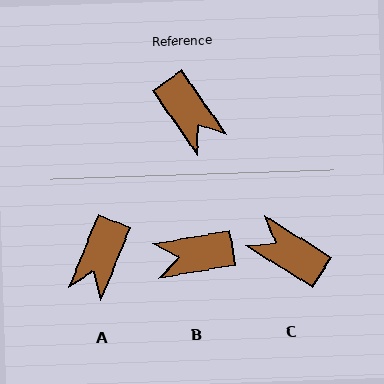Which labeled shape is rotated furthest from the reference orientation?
C, about 157 degrees away.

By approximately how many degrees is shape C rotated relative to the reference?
Approximately 157 degrees clockwise.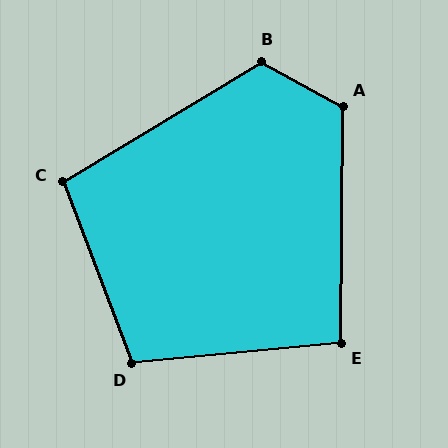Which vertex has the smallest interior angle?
E, at approximately 96 degrees.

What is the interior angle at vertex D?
Approximately 105 degrees (obtuse).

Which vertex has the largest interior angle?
B, at approximately 120 degrees.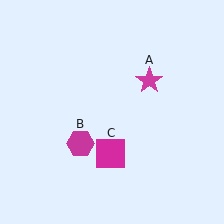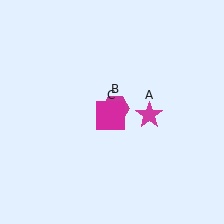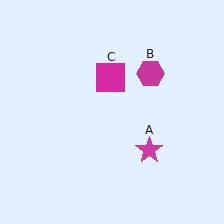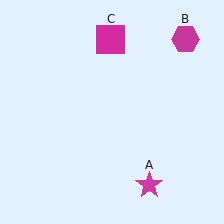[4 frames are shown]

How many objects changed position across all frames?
3 objects changed position: magenta star (object A), magenta hexagon (object B), magenta square (object C).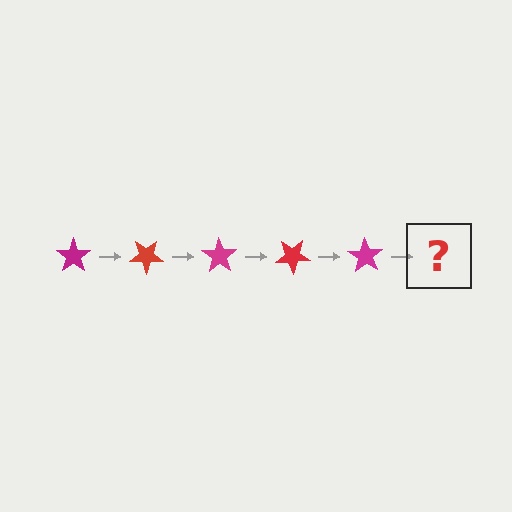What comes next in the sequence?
The next element should be a red star, rotated 175 degrees from the start.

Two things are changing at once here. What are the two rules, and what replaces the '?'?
The two rules are that it rotates 35 degrees each step and the color cycles through magenta and red. The '?' should be a red star, rotated 175 degrees from the start.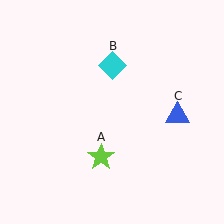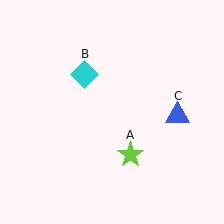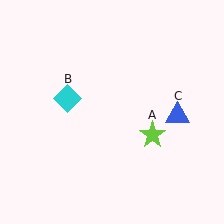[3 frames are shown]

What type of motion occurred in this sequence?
The lime star (object A), cyan diamond (object B) rotated counterclockwise around the center of the scene.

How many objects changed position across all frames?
2 objects changed position: lime star (object A), cyan diamond (object B).